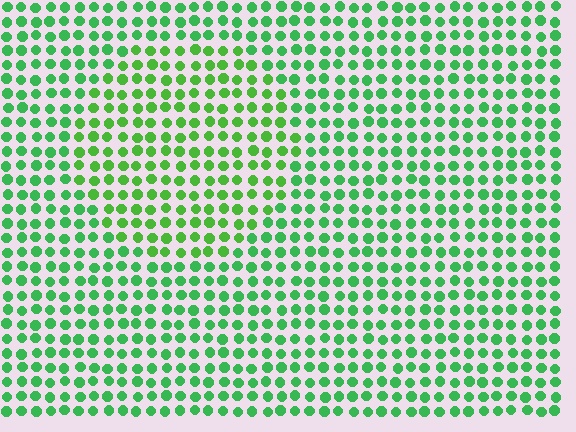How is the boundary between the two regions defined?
The boundary is defined purely by a slight shift in hue (about 21 degrees). Spacing, size, and orientation are identical on both sides.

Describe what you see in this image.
The image is filled with small green elements in a uniform arrangement. A circle-shaped region is visible where the elements are tinted to a slightly different hue, forming a subtle color boundary.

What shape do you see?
I see a circle.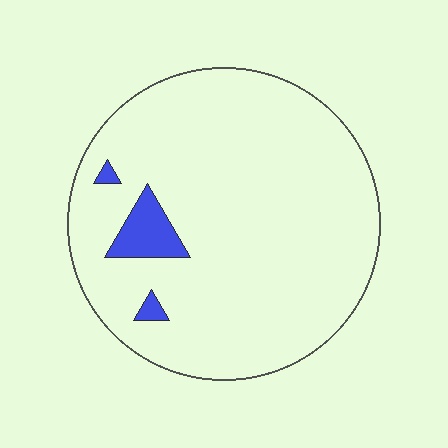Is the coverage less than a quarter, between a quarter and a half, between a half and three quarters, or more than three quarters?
Less than a quarter.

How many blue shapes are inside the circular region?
3.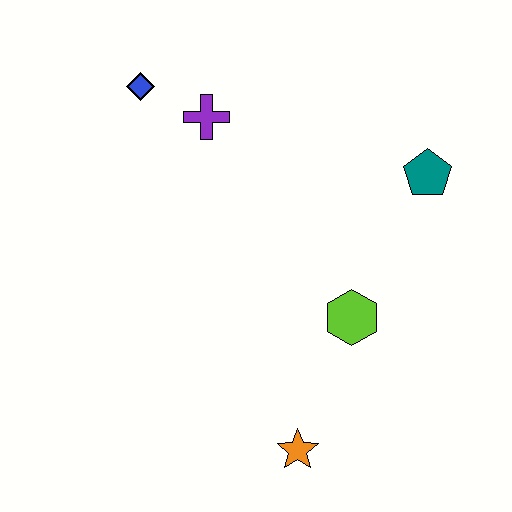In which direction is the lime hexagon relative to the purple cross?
The lime hexagon is below the purple cross.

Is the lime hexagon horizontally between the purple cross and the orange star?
No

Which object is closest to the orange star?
The lime hexagon is closest to the orange star.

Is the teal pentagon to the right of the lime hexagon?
Yes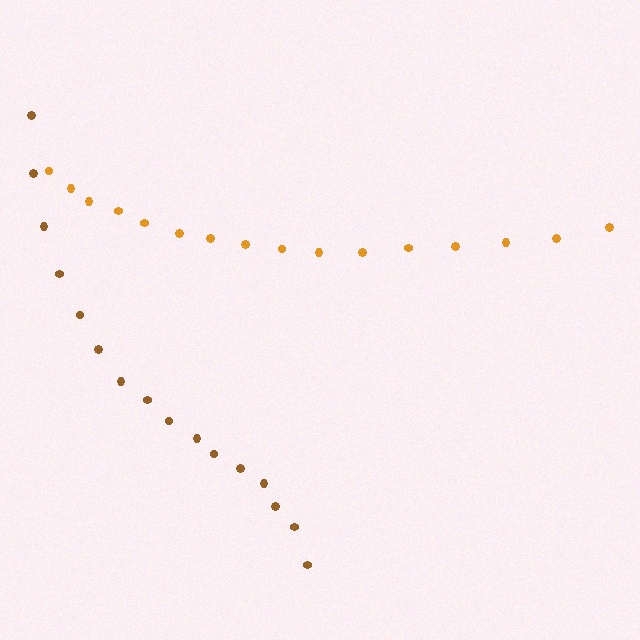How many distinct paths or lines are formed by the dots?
There are 2 distinct paths.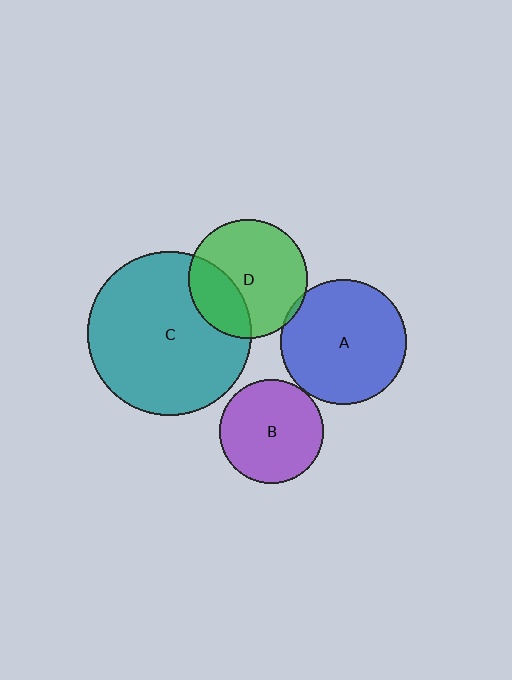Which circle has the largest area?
Circle C (teal).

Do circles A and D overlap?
Yes.